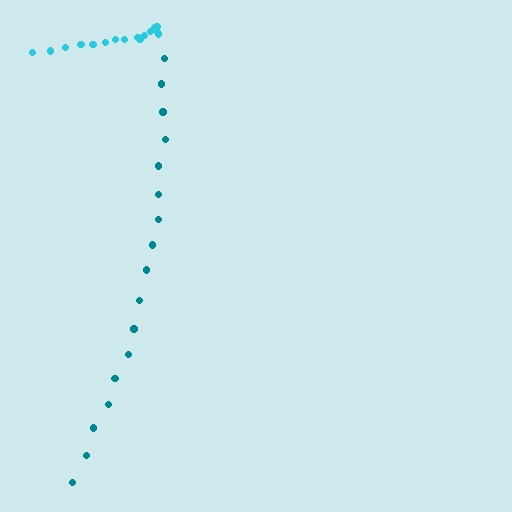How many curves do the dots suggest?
There are 2 distinct paths.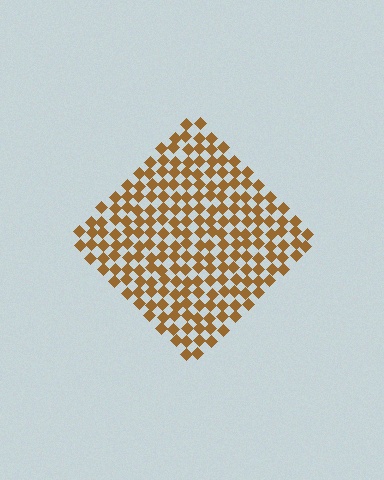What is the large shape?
The large shape is a diamond.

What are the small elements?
The small elements are diamonds.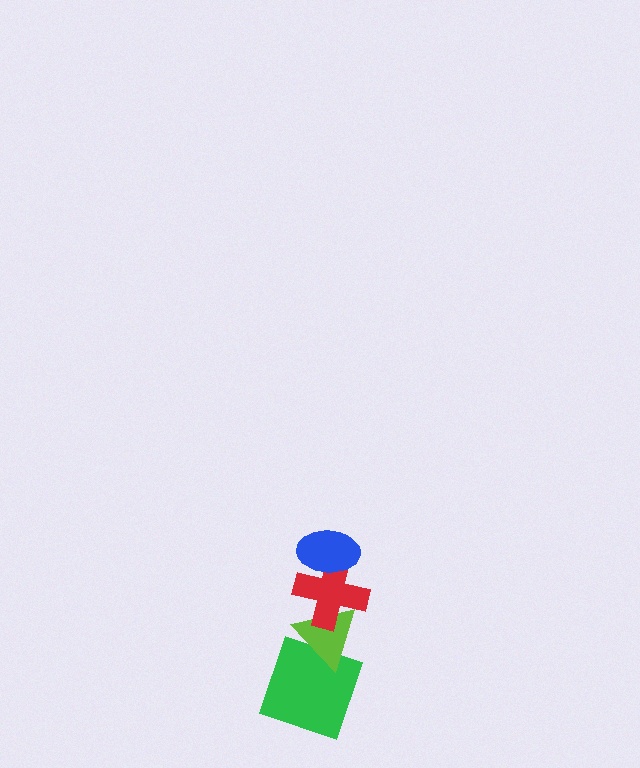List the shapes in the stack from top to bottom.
From top to bottom: the blue ellipse, the red cross, the lime triangle, the green square.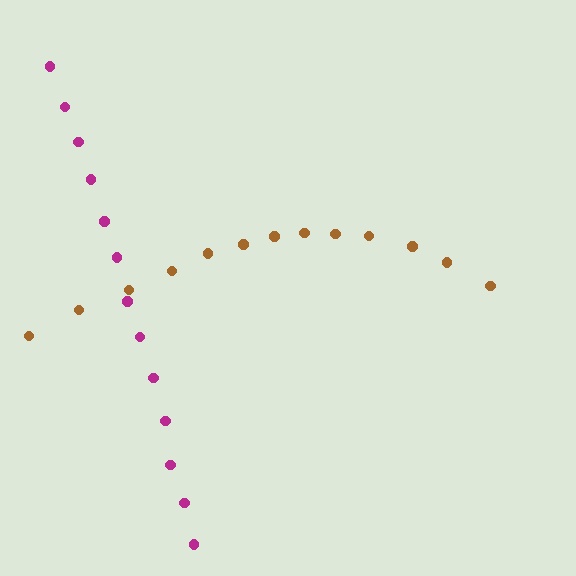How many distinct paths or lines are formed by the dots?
There are 2 distinct paths.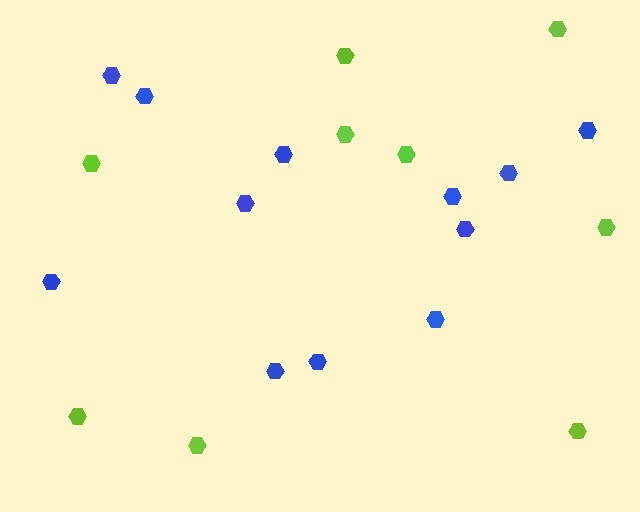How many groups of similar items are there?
There are 2 groups: one group of blue hexagons (12) and one group of lime hexagons (9).